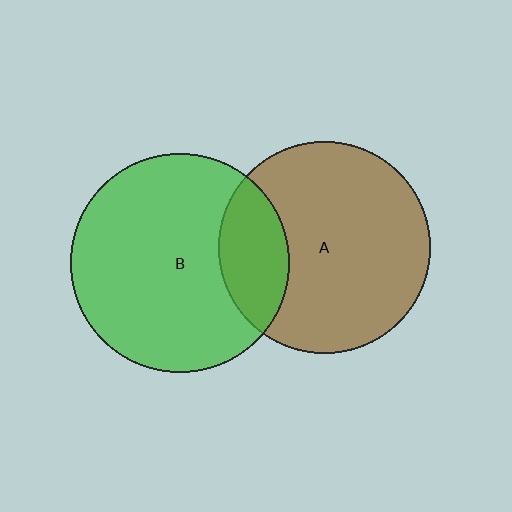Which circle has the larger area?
Circle B (green).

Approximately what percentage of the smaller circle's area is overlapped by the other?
Approximately 20%.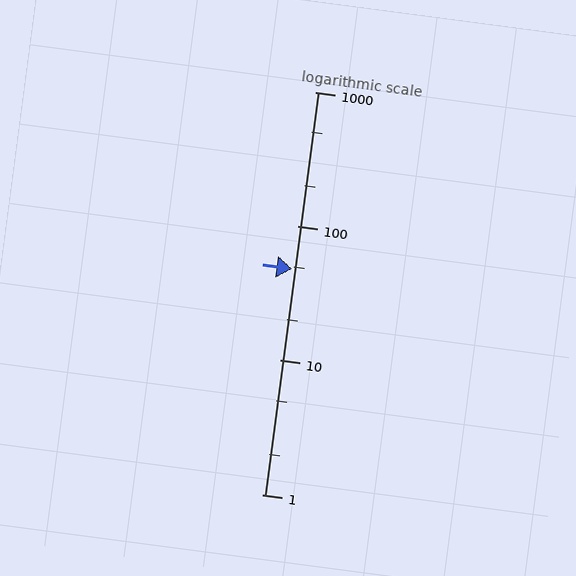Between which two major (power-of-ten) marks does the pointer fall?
The pointer is between 10 and 100.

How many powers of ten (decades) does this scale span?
The scale spans 3 decades, from 1 to 1000.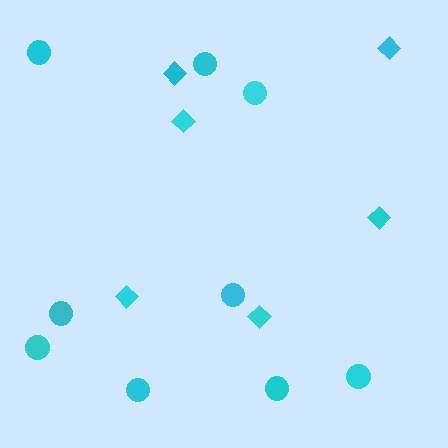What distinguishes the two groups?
There are 2 groups: one group of diamonds (6) and one group of circles (9).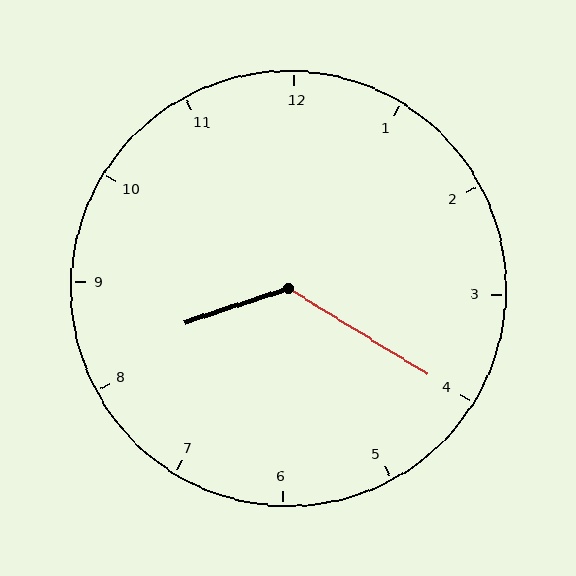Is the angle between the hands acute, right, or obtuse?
It is obtuse.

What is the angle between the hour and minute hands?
Approximately 130 degrees.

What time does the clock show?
8:20.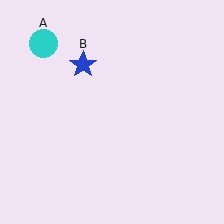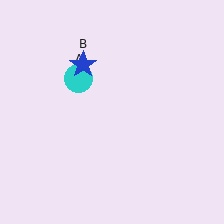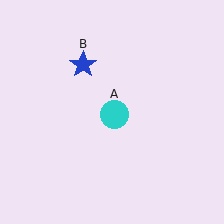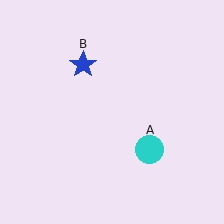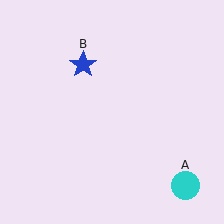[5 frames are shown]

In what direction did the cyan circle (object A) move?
The cyan circle (object A) moved down and to the right.